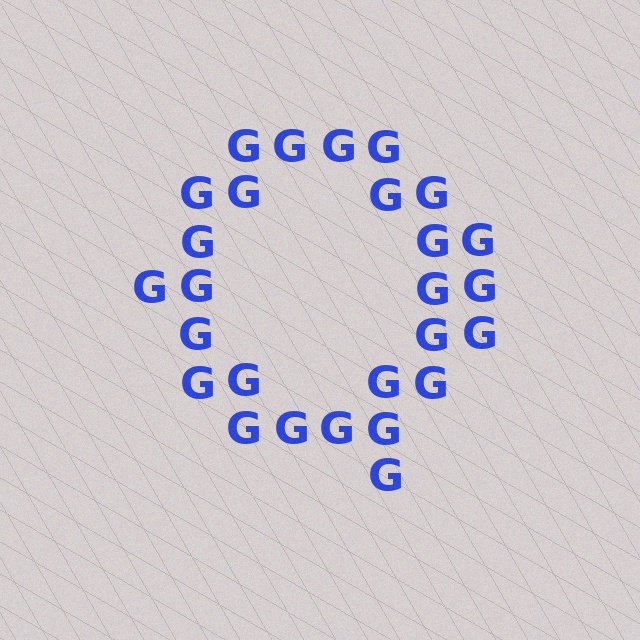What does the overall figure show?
The overall figure shows the letter Q.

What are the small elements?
The small elements are letter G's.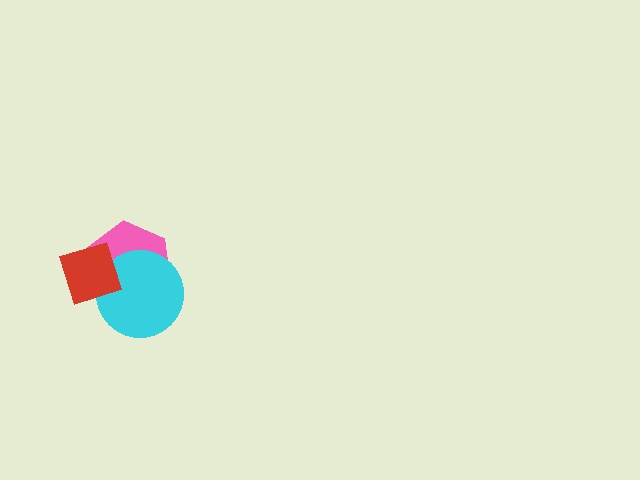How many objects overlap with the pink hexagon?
2 objects overlap with the pink hexagon.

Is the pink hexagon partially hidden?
Yes, it is partially covered by another shape.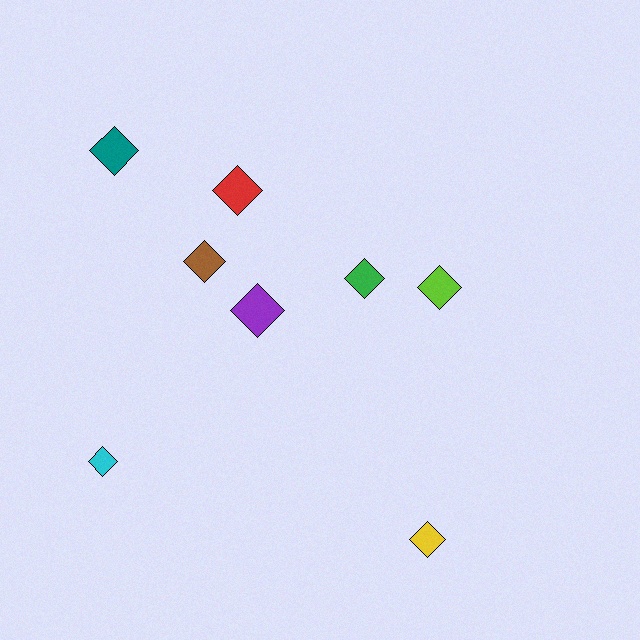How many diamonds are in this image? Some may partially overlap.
There are 8 diamonds.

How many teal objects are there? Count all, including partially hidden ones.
There is 1 teal object.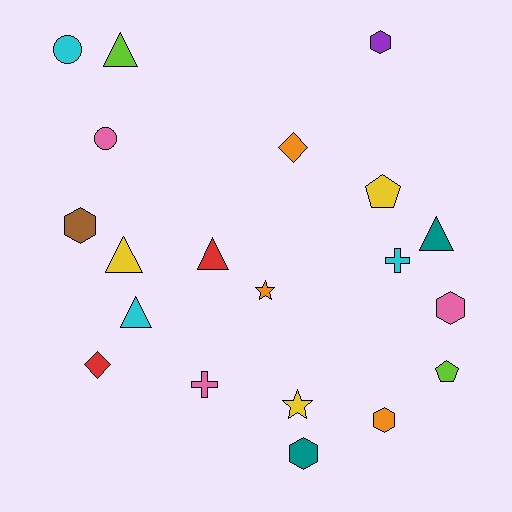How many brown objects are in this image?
There is 1 brown object.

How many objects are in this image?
There are 20 objects.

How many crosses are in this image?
There are 2 crosses.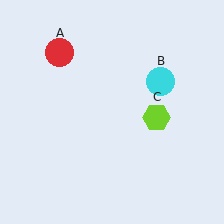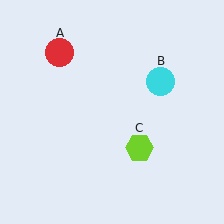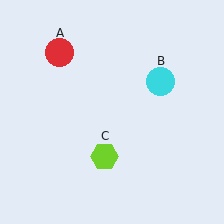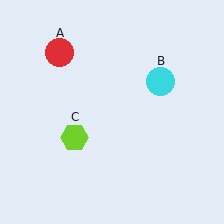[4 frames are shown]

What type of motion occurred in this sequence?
The lime hexagon (object C) rotated clockwise around the center of the scene.